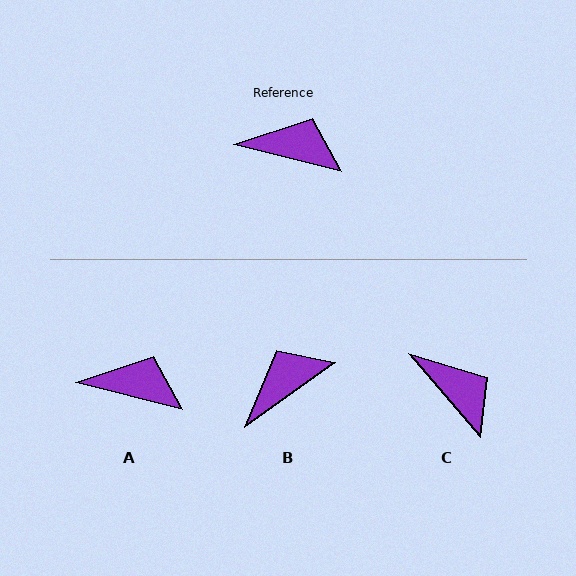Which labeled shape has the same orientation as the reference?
A.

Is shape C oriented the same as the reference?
No, it is off by about 35 degrees.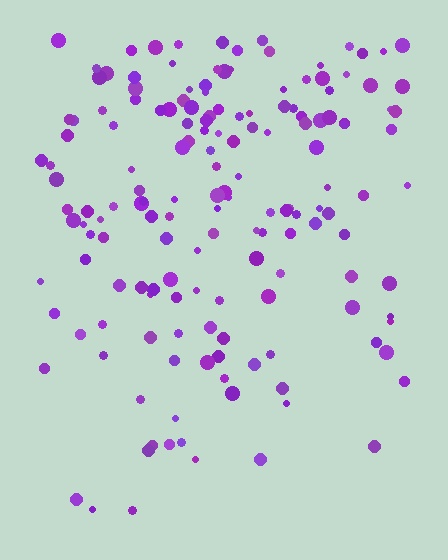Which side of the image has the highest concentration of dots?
The top.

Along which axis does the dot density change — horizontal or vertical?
Vertical.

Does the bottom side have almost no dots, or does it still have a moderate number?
Still a moderate number, just noticeably fewer than the top.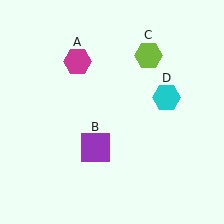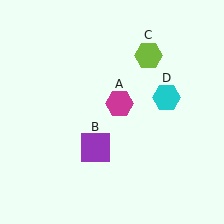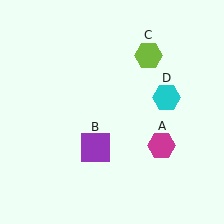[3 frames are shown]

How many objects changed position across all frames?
1 object changed position: magenta hexagon (object A).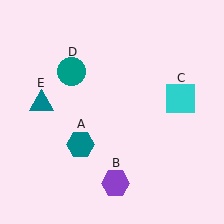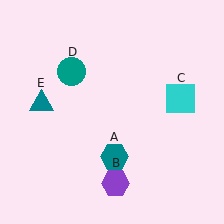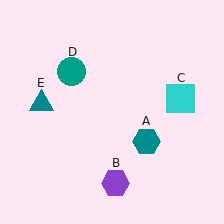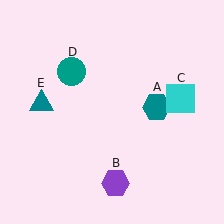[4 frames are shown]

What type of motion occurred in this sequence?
The teal hexagon (object A) rotated counterclockwise around the center of the scene.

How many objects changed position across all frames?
1 object changed position: teal hexagon (object A).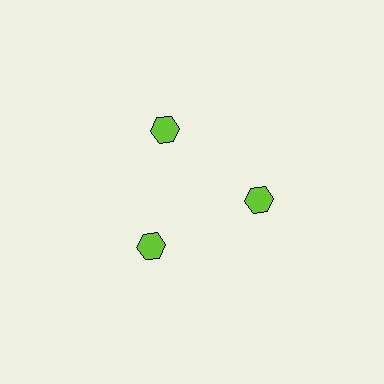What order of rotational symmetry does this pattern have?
This pattern has 3-fold rotational symmetry.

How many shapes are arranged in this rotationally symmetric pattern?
There are 3 shapes, arranged in 3 groups of 1.